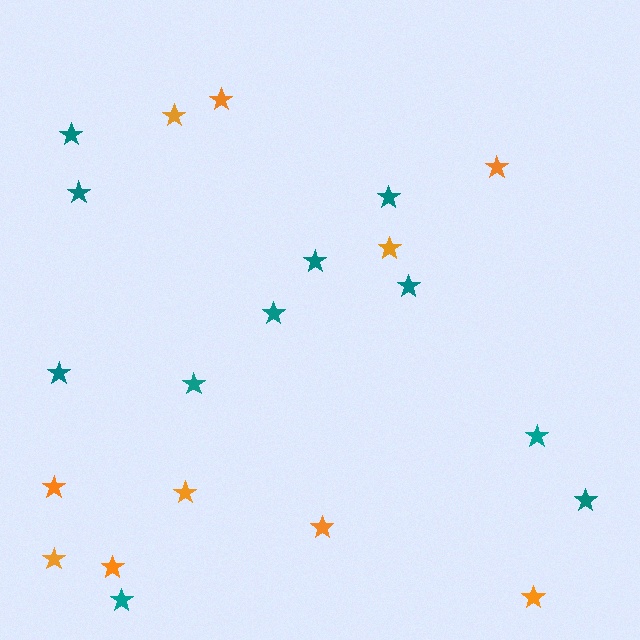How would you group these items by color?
There are 2 groups: one group of teal stars (11) and one group of orange stars (10).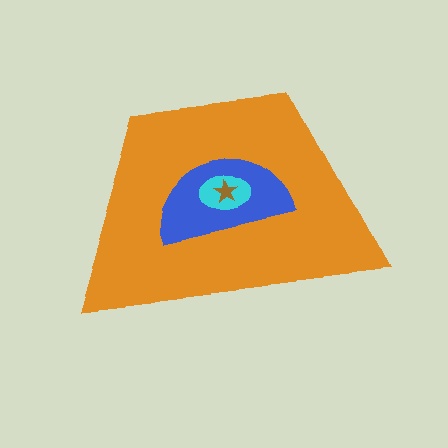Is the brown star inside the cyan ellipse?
Yes.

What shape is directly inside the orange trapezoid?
The blue semicircle.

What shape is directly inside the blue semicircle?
The cyan ellipse.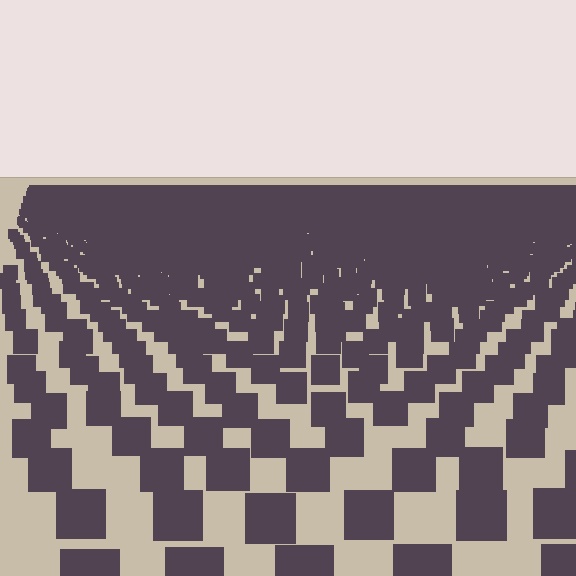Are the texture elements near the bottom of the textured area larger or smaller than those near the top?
Larger. Near the bottom, elements are closer to the viewer and appear at a bigger on-screen size.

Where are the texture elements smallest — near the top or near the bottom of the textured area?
Near the top.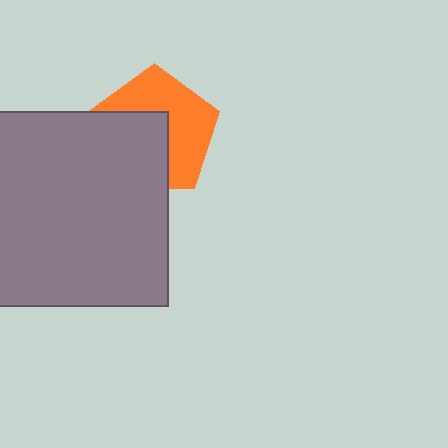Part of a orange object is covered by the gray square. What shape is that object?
It is a pentagon.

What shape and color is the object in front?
The object in front is a gray square.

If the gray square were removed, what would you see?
You would see the complete orange pentagon.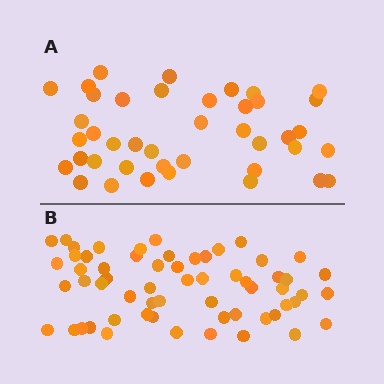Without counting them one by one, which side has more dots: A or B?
Region B (the bottom region) has more dots.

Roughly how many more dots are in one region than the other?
Region B has approximately 20 more dots than region A.